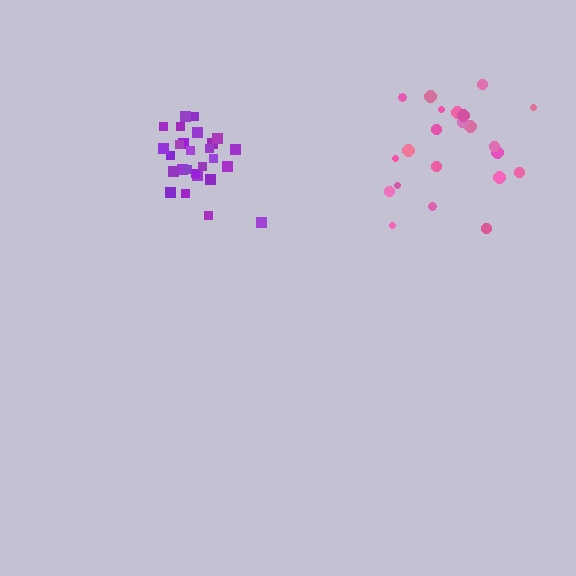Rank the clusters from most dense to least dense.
purple, pink.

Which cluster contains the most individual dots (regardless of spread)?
Purple (27).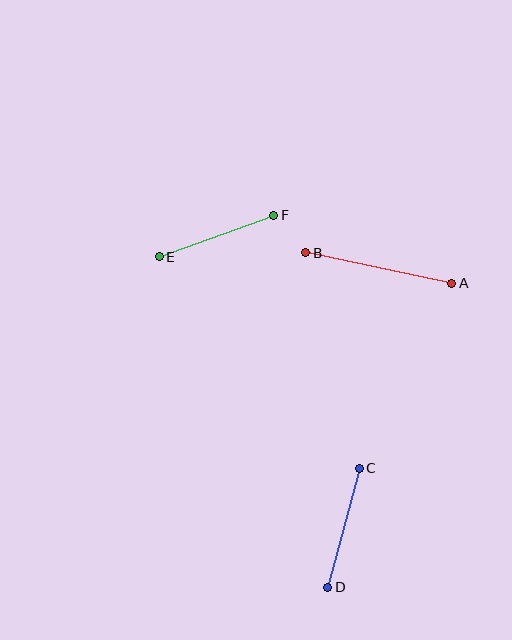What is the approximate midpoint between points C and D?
The midpoint is at approximately (343, 528) pixels.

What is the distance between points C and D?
The distance is approximately 123 pixels.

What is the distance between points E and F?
The distance is approximately 121 pixels.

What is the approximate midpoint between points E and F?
The midpoint is at approximately (216, 236) pixels.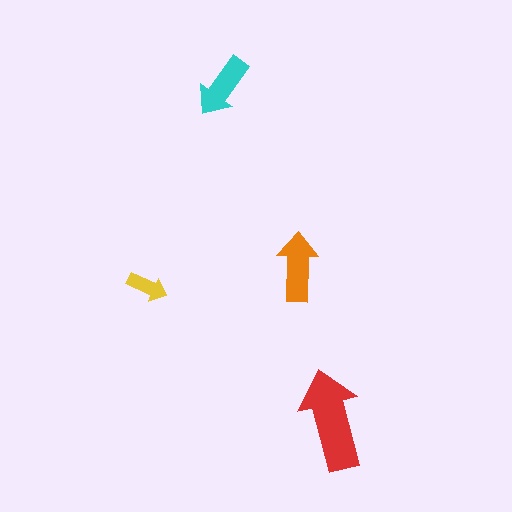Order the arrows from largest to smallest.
the red one, the orange one, the cyan one, the yellow one.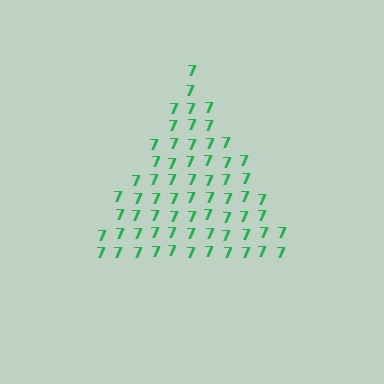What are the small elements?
The small elements are digit 7's.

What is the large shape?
The large shape is a triangle.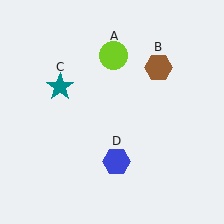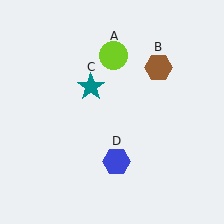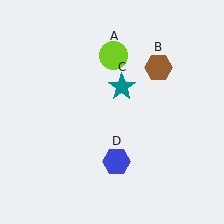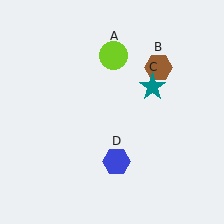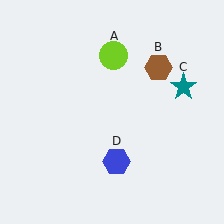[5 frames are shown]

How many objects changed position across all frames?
1 object changed position: teal star (object C).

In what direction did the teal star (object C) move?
The teal star (object C) moved right.